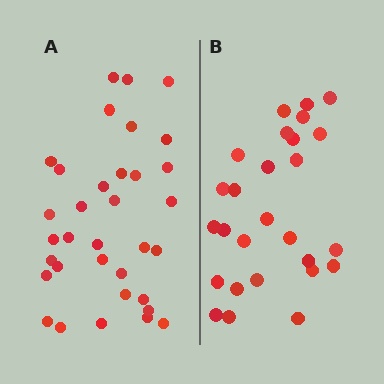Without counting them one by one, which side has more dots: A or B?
Region A (the left region) has more dots.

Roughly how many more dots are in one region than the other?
Region A has roughly 8 or so more dots than region B.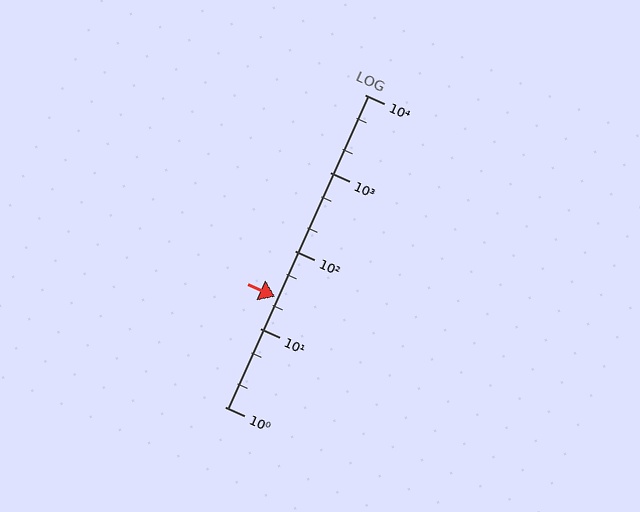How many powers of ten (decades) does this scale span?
The scale spans 4 decades, from 1 to 10000.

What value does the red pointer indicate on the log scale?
The pointer indicates approximately 26.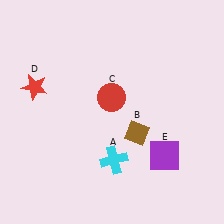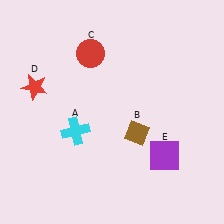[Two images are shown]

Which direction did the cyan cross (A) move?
The cyan cross (A) moved left.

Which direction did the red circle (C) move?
The red circle (C) moved up.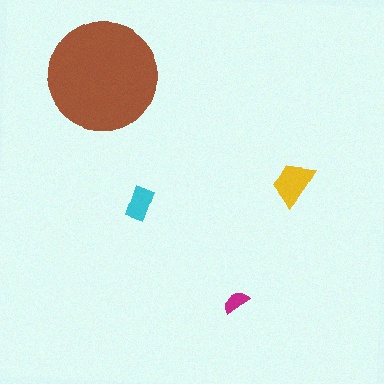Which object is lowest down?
The magenta semicircle is bottommost.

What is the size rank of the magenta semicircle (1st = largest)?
4th.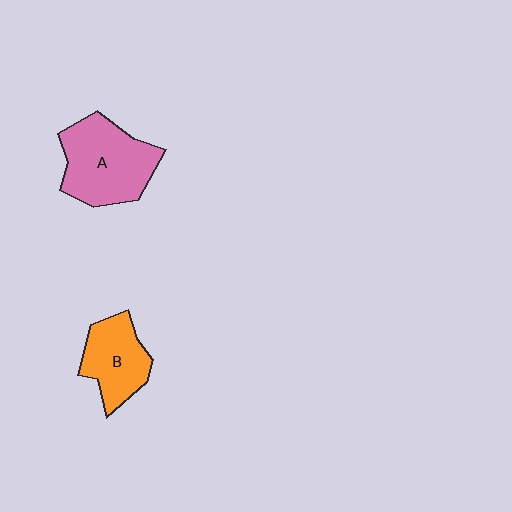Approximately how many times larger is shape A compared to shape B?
Approximately 1.5 times.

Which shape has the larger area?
Shape A (pink).